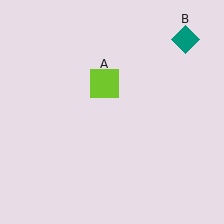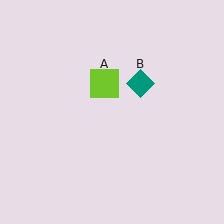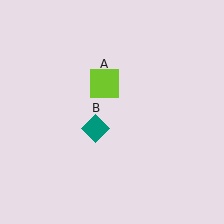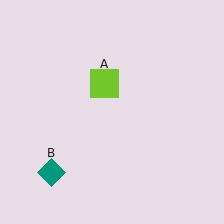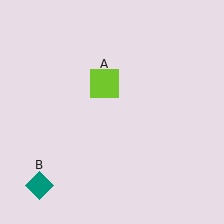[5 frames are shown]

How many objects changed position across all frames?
1 object changed position: teal diamond (object B).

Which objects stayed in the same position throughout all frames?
Lime square (object A) remained stationary.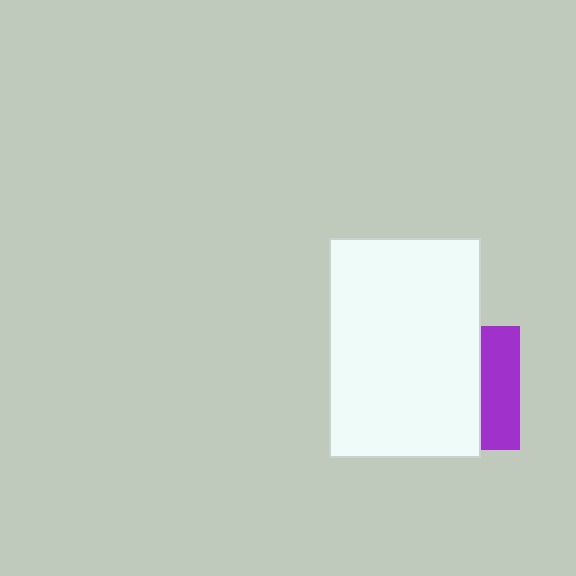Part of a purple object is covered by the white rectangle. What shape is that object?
It is a square.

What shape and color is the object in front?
The object in front is a white rectangle.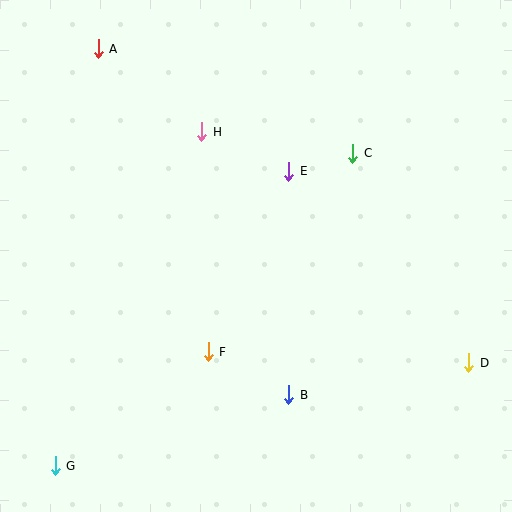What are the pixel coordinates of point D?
Point D is at (469, 363).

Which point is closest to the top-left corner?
Point A is closest to the top-left corner.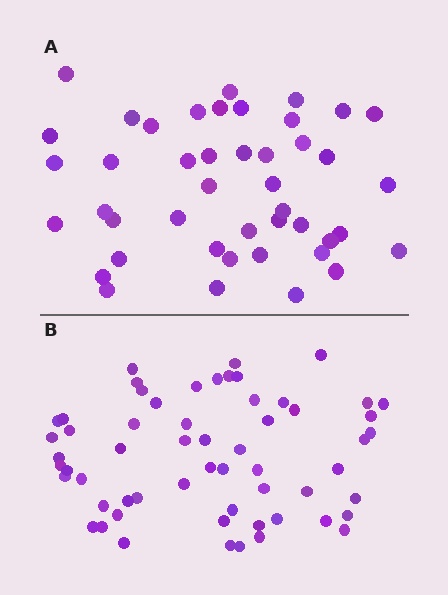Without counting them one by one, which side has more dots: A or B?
Region B (the bottom region) has more dots.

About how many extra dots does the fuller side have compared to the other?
Region B has approximately 15 more dots than region A.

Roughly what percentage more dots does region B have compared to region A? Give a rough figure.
About 35% more.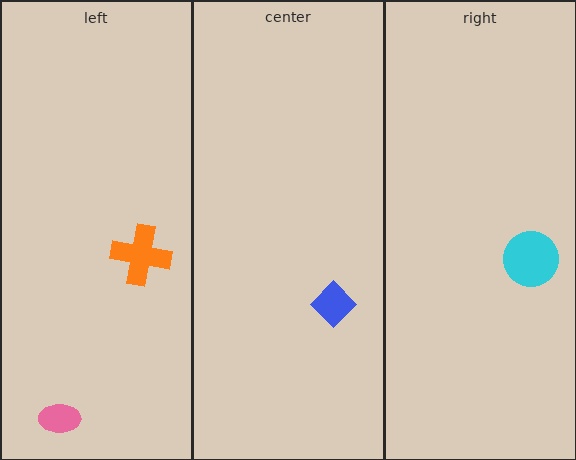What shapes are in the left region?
The orange cross, the pink ellipse.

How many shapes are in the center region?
1.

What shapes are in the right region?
The cyan circle.